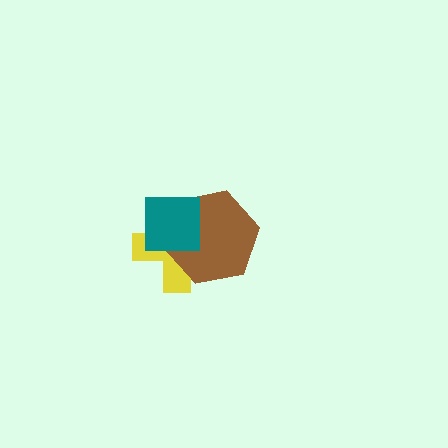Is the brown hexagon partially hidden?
Yes, it is partially covered by another shape.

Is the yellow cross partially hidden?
Yes, it is partially covered by another shape.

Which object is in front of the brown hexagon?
The teal square is in front of the brown hexagon.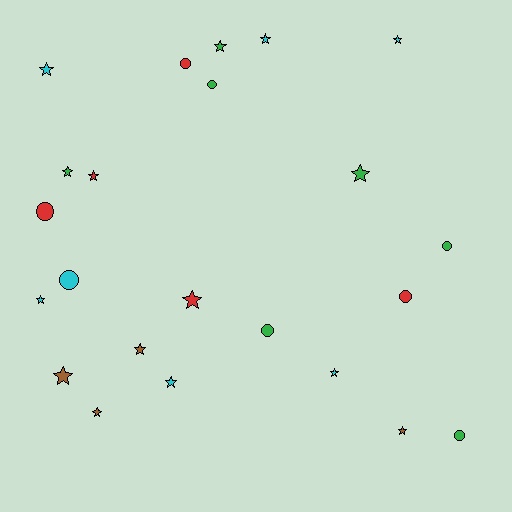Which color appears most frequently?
Green, with 7 objects.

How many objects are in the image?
There are 23 objects.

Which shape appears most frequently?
Star, with 15 objects.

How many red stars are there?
There are 2 red stars.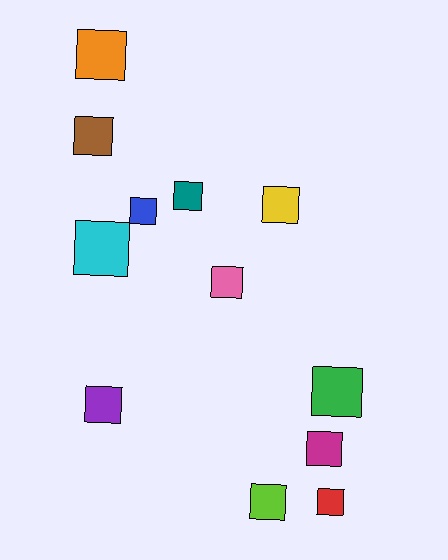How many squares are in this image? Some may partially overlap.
There are 12 squares.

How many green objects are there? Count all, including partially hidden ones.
There is 1 green object.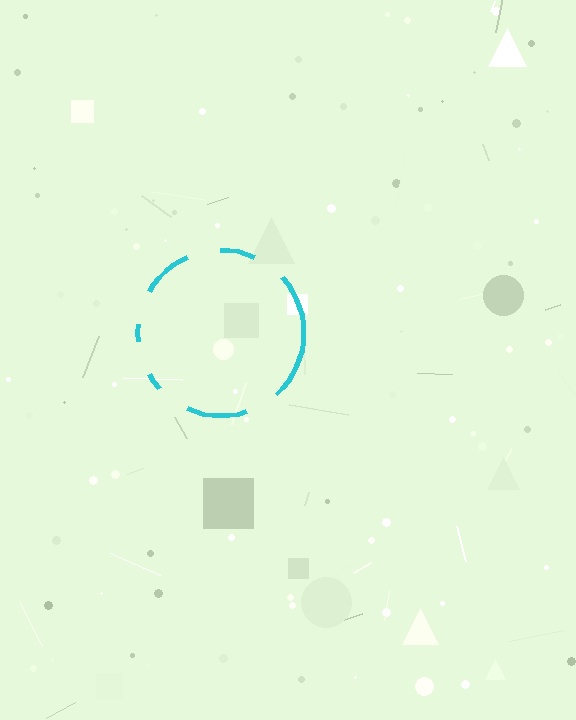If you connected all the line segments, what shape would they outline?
They would outline a circle.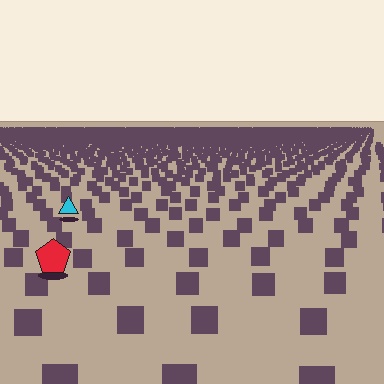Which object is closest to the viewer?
The red pentagon is closest. The texture marks near it are larger and more spread out.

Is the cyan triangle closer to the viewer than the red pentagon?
No. The red pentagon is closer — you can tell from the texture gradient: the ground texture is coarser near it.